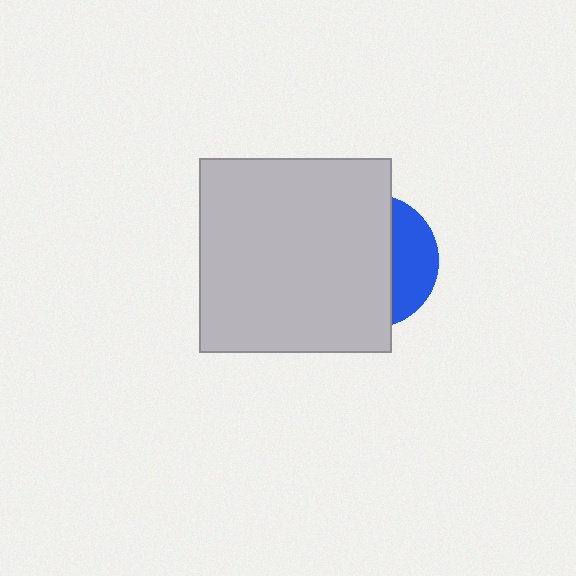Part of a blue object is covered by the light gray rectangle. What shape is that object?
It is a circle.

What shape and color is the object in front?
The object in front is a light gray rectangle.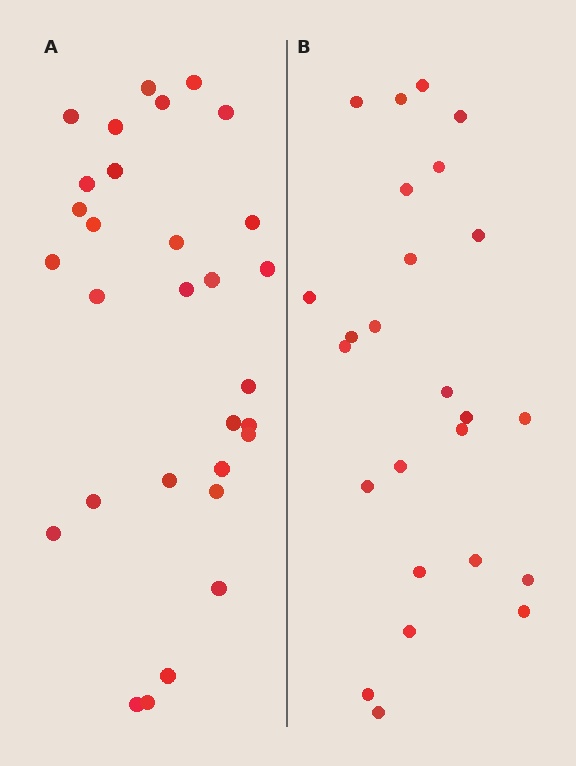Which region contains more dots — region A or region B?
Region A (the left region) has more dots.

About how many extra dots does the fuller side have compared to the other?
Region A has about 5 more dots than region B.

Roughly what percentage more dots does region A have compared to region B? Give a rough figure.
About 20% more.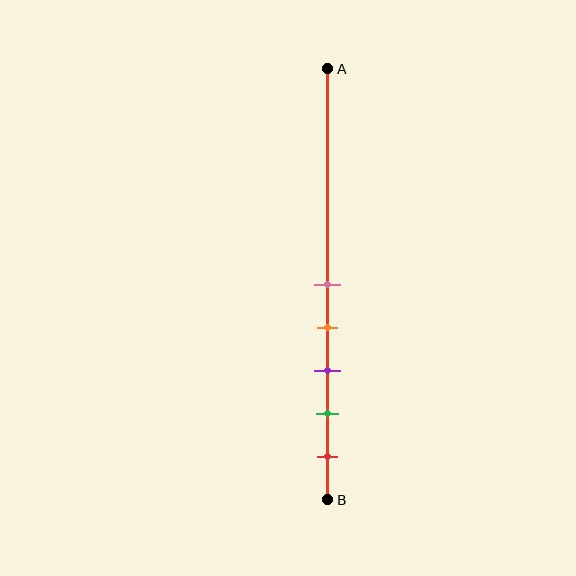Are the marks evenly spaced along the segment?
Yes, the marks are approximately evenly spaced.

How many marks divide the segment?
There are 5 marks dividing the segment.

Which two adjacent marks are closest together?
The pink and orange marks are the closest adjacent pair.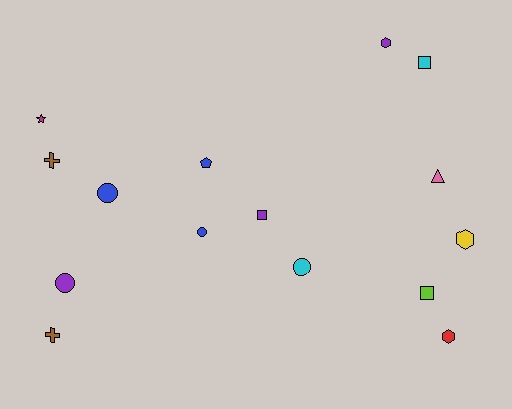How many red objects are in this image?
There is 1 red object.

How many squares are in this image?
There are 3 squares.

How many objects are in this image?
There are 15 objects.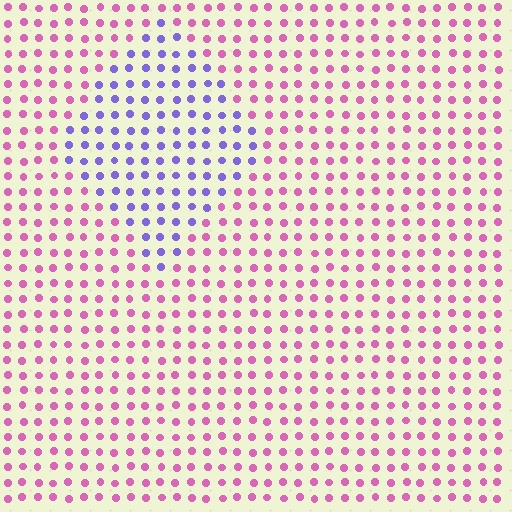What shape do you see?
I see a diamond.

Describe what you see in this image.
The image is filled with small pink elements in a uniform arrangement. A diamond-shaped region is visible where the elements are tinted to a slightly different hue, forming a subtle color boundary.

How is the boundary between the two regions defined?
The boundary is defined purely by a slight shift in hue (about 63 degrees). Spacing, size, and orientation are identical on both sides.